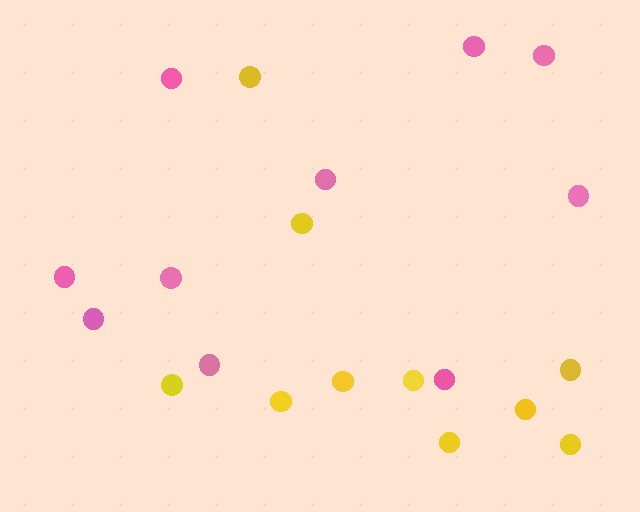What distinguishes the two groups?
There are 2 groups: one group of pink circles (10) and one group of yellow circles (10).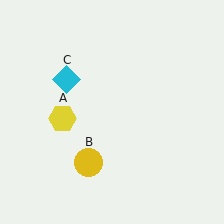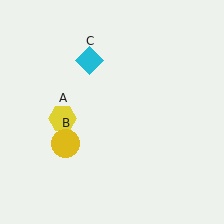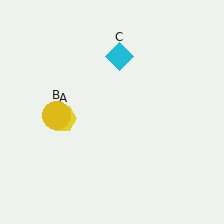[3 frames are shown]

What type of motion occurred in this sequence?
The yellow circle (object B), cyan diamond (object C) rotated clockwise around the center of the scene.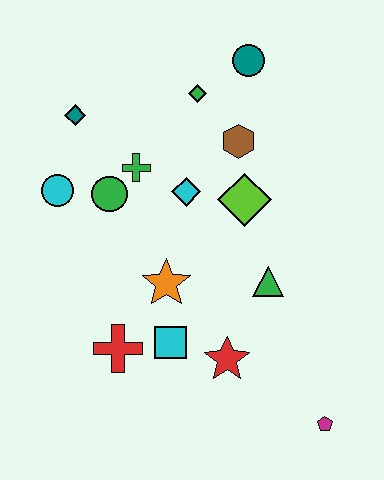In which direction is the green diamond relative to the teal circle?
The green diamond is to the left of the teal circle.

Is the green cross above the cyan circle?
Yes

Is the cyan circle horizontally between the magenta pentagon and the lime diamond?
No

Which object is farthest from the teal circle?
The magenta pentagon is farthest from the teal circle.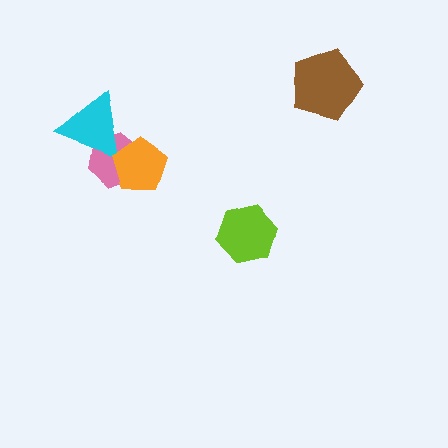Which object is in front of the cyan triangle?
The orange pentagon is in front of the cyan triangle.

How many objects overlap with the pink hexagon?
2 objects overlap with the pink hexagon.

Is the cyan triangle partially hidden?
Yes, it is partially covered by another shape.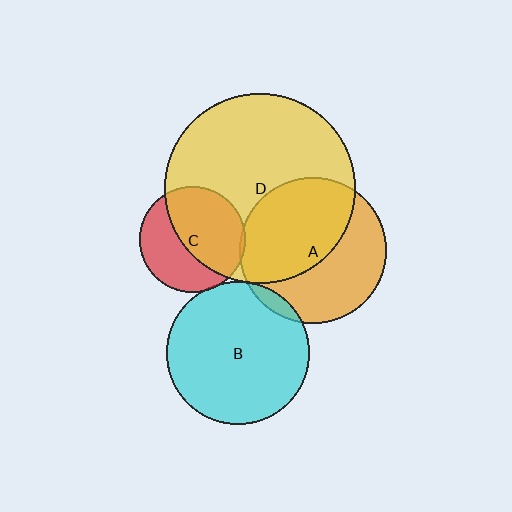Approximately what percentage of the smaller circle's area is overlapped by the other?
Approximately 5%.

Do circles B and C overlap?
Yes.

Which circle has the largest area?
Circle D (yellow).